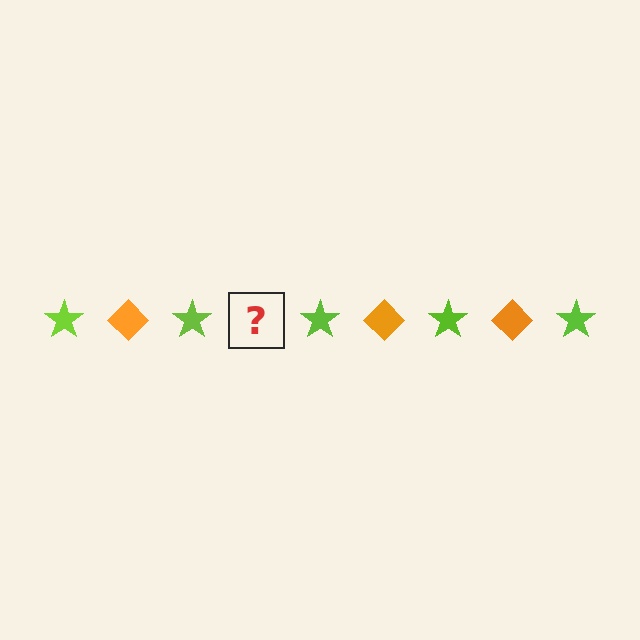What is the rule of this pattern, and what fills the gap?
The rule is that the pattern alternates between lime star and orange diamond. The gap should be filled with an orange diamond.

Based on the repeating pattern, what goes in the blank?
The blank should be an orange diamond.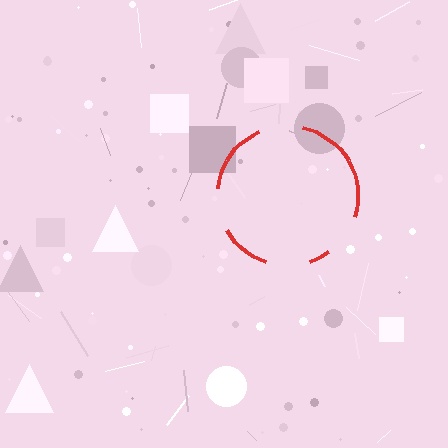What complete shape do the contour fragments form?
The contour fragments form a circle.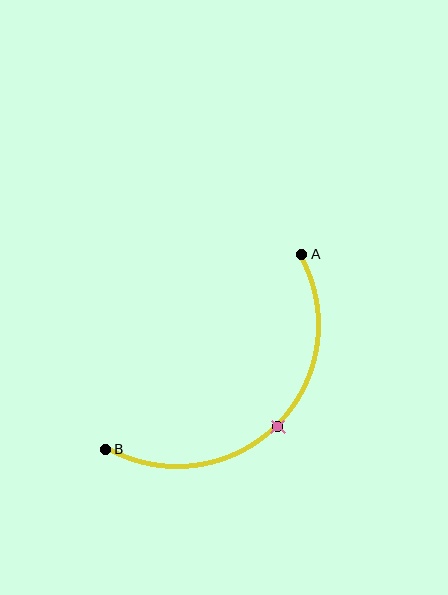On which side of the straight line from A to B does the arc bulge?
The arc bulges below and to the right of the straight line connecting A and B.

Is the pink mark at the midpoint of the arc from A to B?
Yes. The pink mark lies on the arc at equal arc-length from both A and B — it is the arc midpoint.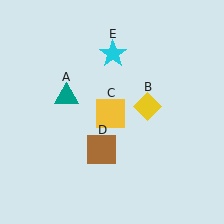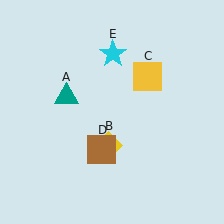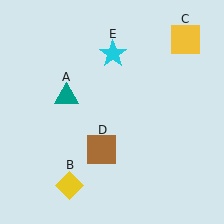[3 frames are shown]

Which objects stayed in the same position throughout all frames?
Teal triangle (object A) and brown square (object D) and cyan star (object E) remained stationary.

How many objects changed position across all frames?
2 objects changed position: yellow diamond (object B), yellow square (object C).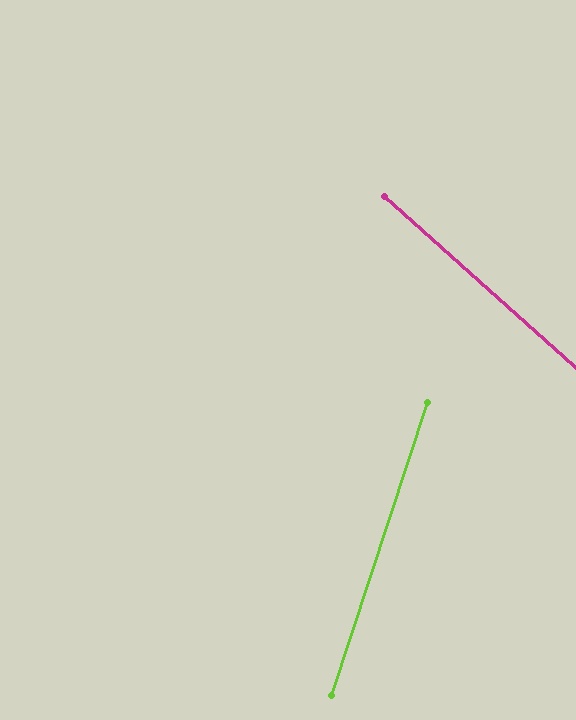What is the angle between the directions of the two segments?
Approximately 66 degrees.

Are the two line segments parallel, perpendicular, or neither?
Neither parallel nor perpendicular — they differ by about 66°.